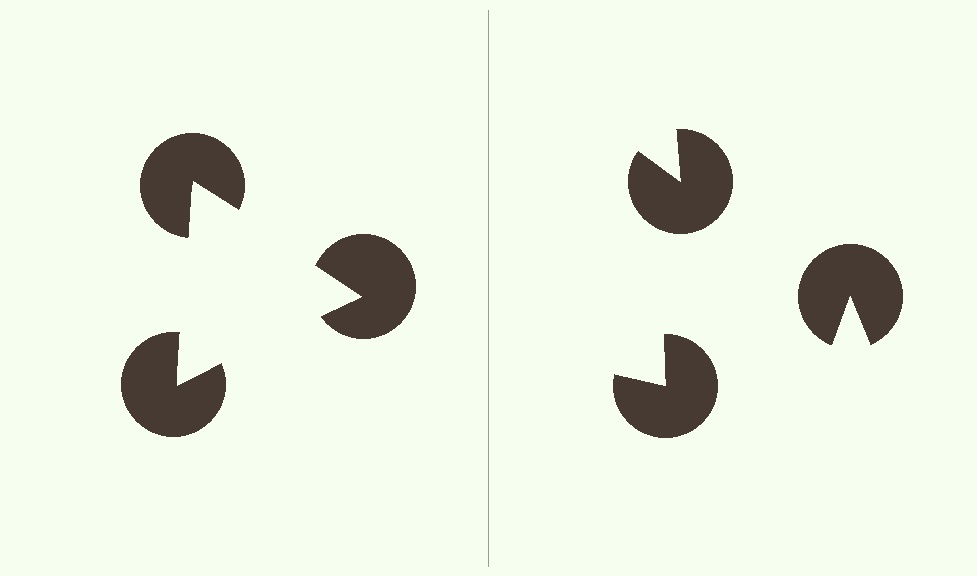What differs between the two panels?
The pac-man discs are positioned identically on both sides; only the wedge orientations differ. On the left they align to a triangle; on the right they are misaligned.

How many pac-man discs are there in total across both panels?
6 — 3 on each side.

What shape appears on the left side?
An illusory triangle.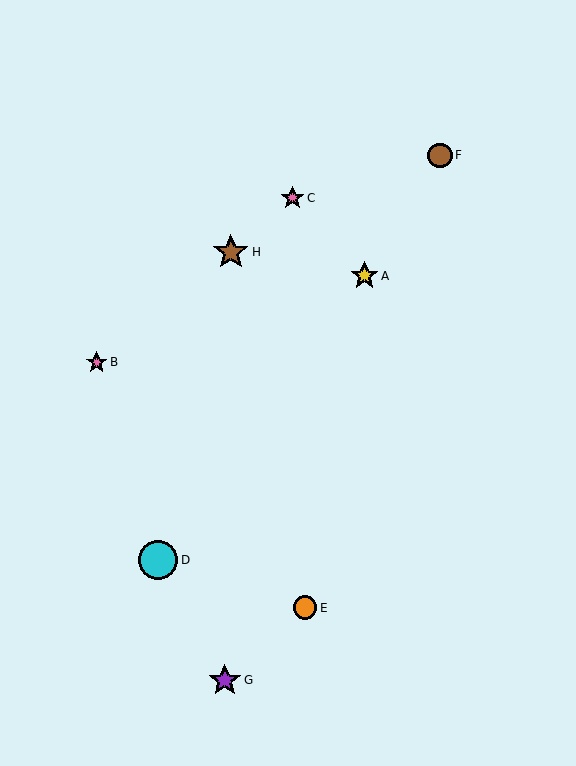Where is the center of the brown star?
The center of the brown star is at (231, 252).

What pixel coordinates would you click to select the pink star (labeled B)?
Click at (97, 363) to select the pink star B.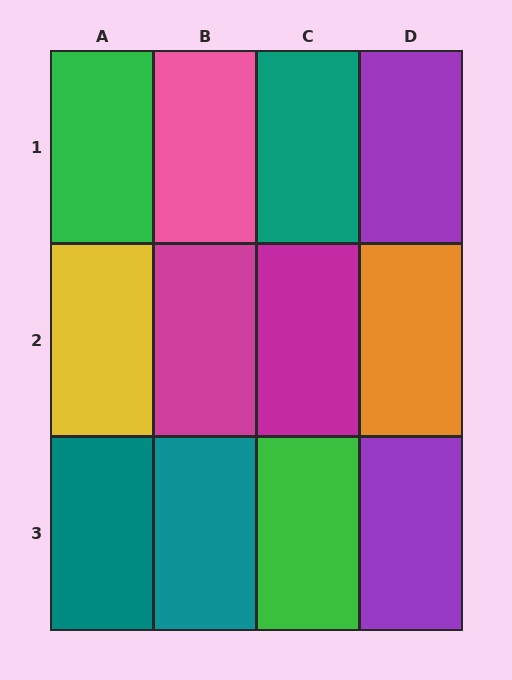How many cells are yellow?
1 cell is yellow.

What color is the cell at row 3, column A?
Teal.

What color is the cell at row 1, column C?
Teal.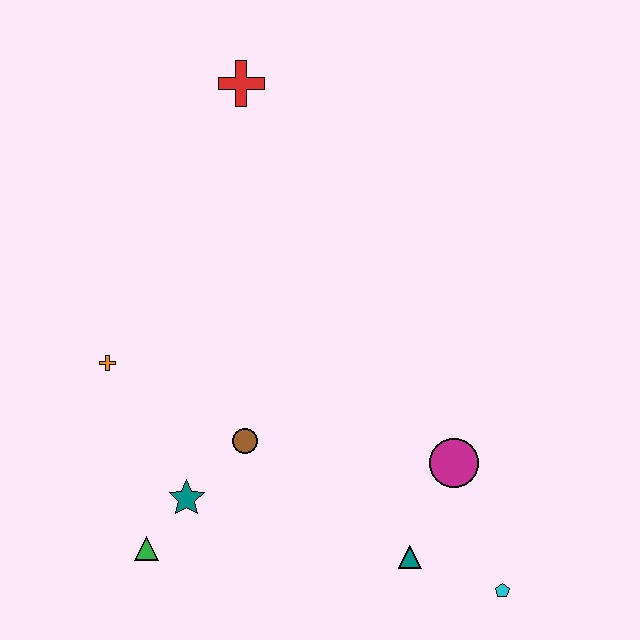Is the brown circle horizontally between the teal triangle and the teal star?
Yes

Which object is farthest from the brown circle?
The red cross is farthest from the brown circle.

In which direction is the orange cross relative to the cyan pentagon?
The orange cross is to the left of the cyan pentagon.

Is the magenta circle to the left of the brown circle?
No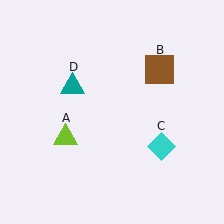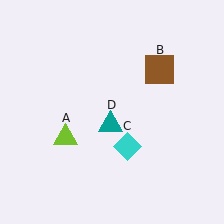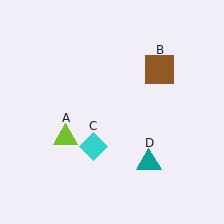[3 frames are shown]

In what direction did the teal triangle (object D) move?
The teal triangle (object D) moved down and to the right.